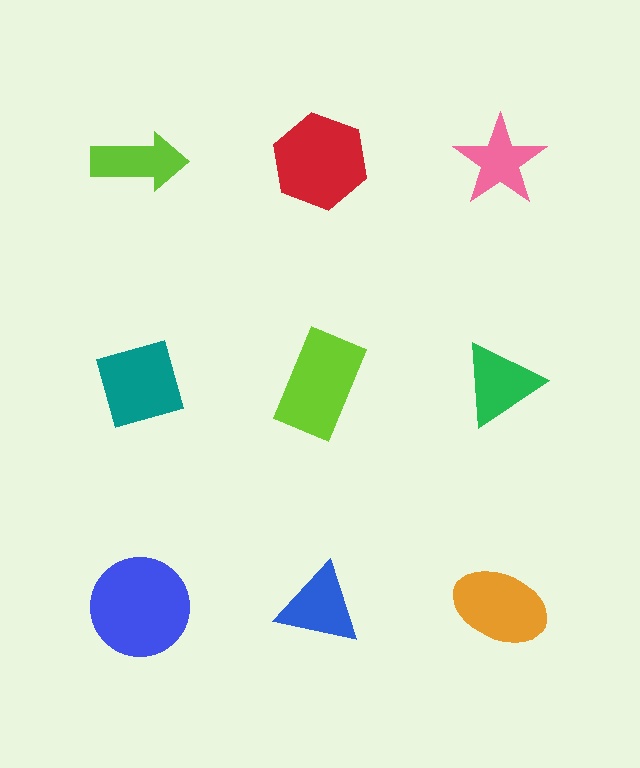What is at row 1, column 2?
A red hexagon.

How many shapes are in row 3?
3 shapes.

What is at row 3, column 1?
A blue circle.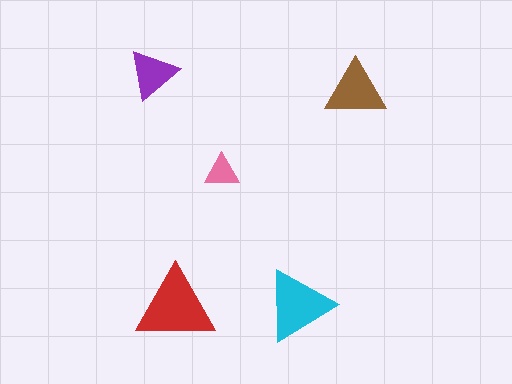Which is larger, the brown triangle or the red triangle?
The red one.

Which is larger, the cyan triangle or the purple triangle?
The cyan one.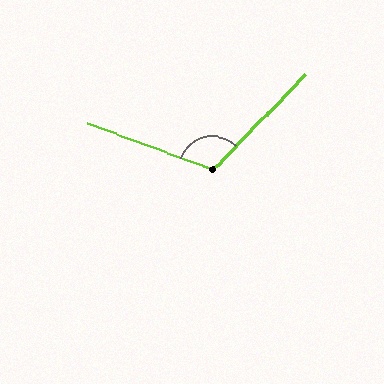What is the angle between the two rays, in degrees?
Approximately 114 degrees.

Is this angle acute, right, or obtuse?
It is obtuse.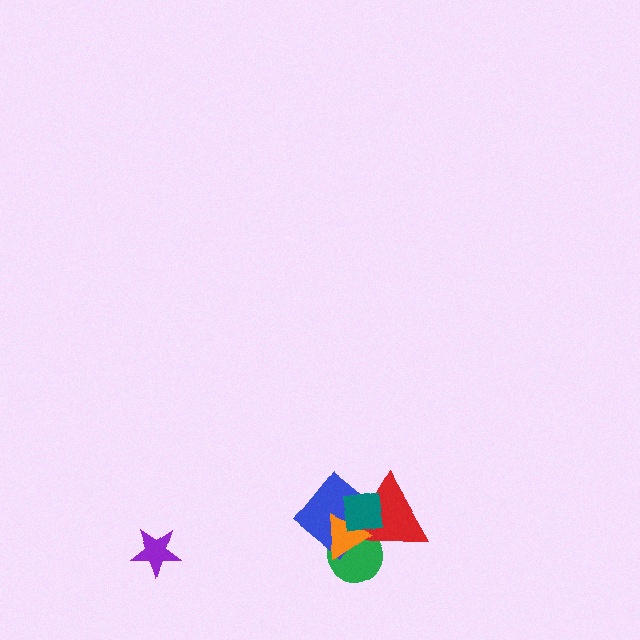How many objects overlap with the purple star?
0 objects overlap with the purple star.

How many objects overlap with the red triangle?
4 objects overlap with the red triangle.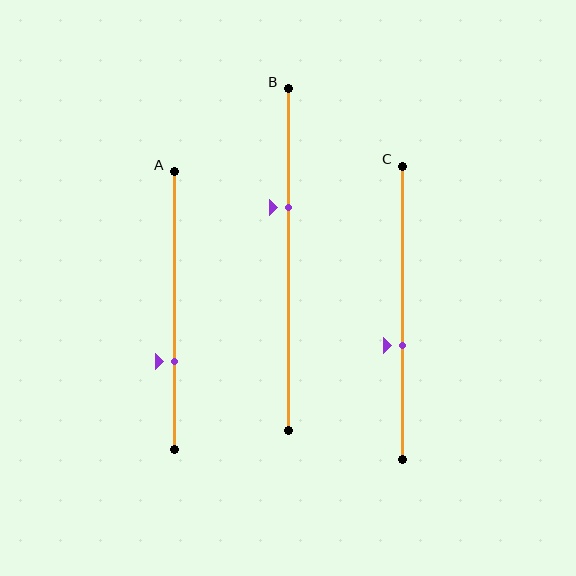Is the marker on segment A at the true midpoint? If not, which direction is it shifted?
No, the marker on segment A is shifted downward by about 18% of the segment length.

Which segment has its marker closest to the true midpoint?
Segment C has its marker closest to the true midpoint.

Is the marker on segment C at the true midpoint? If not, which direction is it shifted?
No, the marker on segment C is shifted downward by about 11% of the segment length.